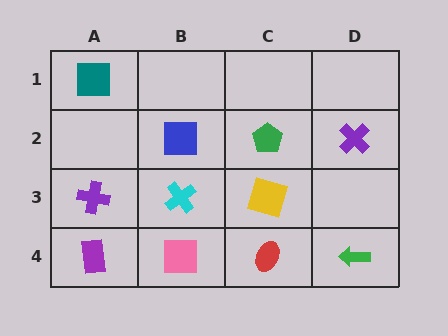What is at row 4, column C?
A red ellipse.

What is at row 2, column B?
A blue square.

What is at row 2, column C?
A green pentagon.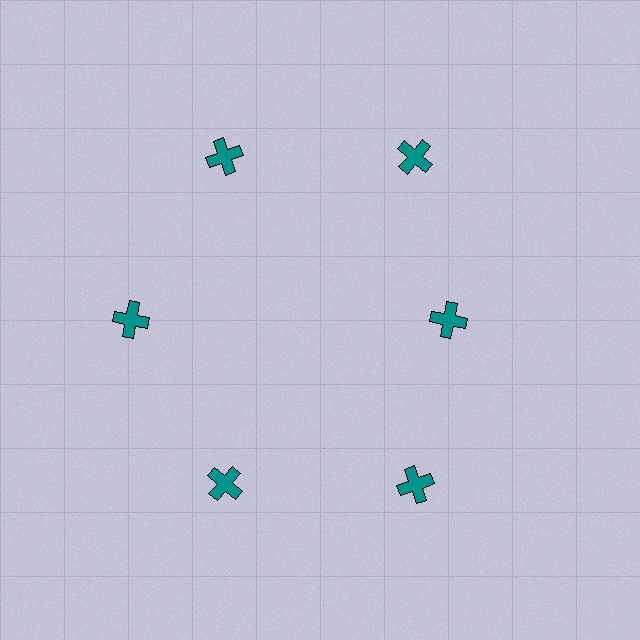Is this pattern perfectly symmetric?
No. The 6 teal crosses are arranged in a ring, but one element near the 3 o'clock position is pulled inward toward the center, breaking the 6-fold rotational symmetry.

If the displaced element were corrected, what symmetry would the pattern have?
It would have 6-fold rotational symmetry — the pattern would map onto itself every 60 degrees.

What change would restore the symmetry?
The symmetry would be restored by moving it outward, back onto the ring so that all 6 crosses sit at equal angles and equal distance from the center.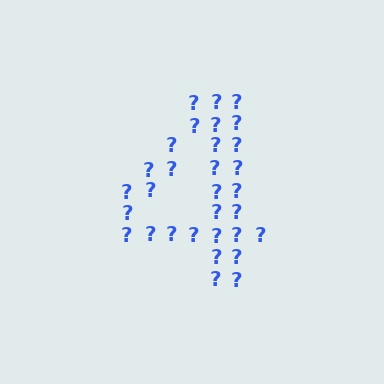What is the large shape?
The large shape is the digit 4.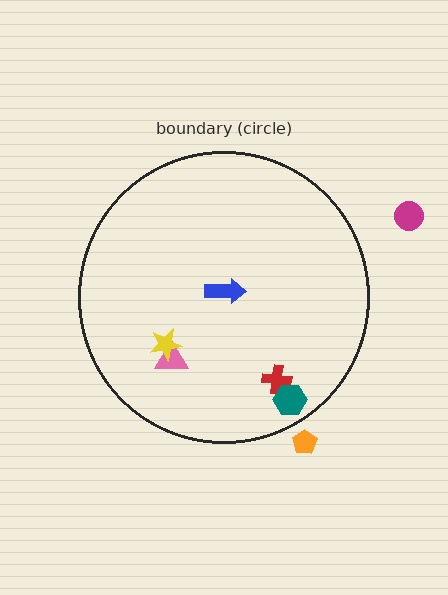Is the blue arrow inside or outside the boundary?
Inside.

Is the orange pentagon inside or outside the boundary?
Outside.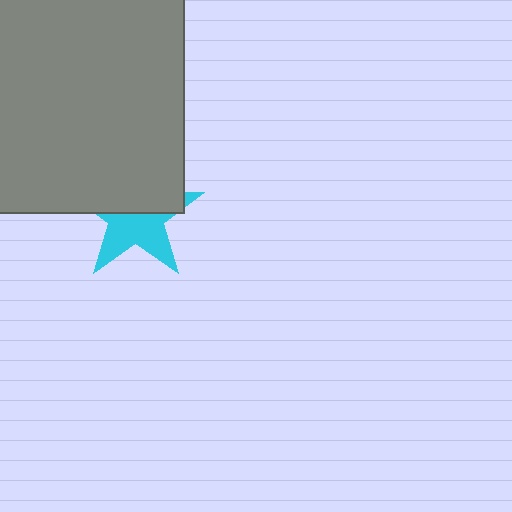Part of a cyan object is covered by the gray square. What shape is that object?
It is a star.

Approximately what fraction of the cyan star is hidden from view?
Roughly 50% of the cyan star is hidden behind the gray square.